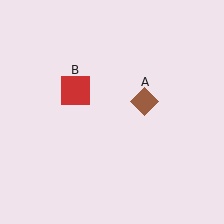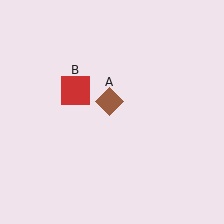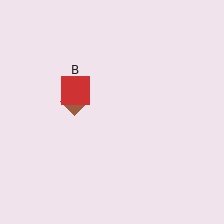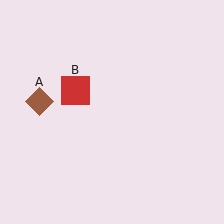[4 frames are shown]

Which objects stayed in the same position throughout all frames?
Red square (object B) remained stationary.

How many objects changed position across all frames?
1 object changed position: brown diamond (object A).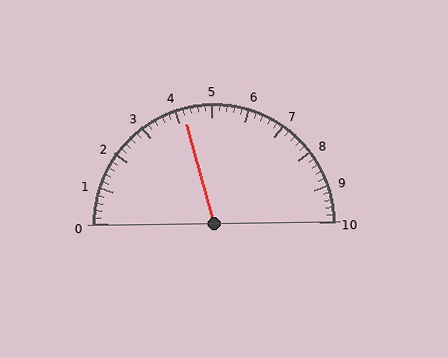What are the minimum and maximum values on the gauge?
The gauge ranges from 0 to 10.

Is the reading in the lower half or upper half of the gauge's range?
The reading is in the lower half of the range (0 to 10).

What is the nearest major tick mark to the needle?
The nearest major tick mark is 4.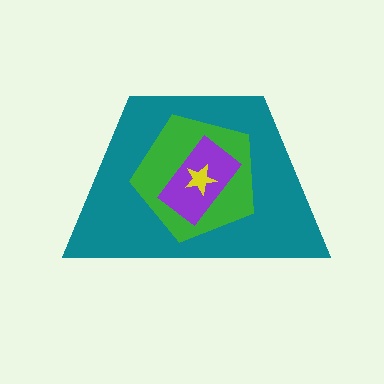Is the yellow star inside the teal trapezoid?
Yes.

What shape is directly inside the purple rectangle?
The yellow star.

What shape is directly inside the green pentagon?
The purple rectangle.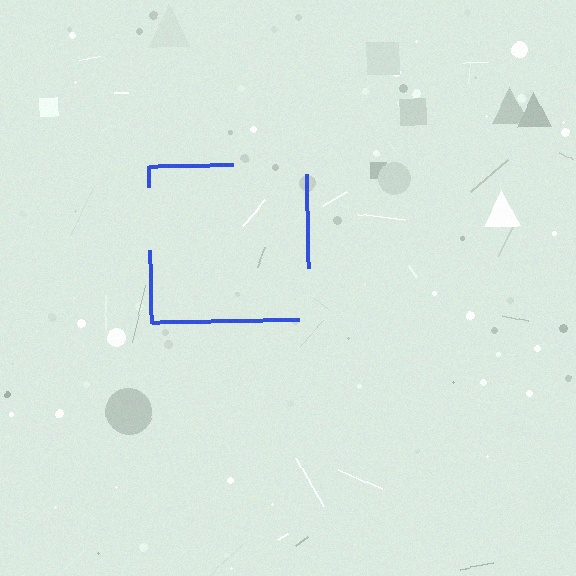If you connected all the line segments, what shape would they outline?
They would outline a square.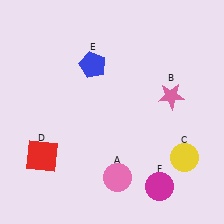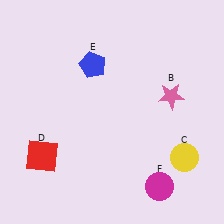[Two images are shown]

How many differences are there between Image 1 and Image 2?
There is 1 difference between the two images.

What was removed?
The pink circle (A) was removed in Image 2.